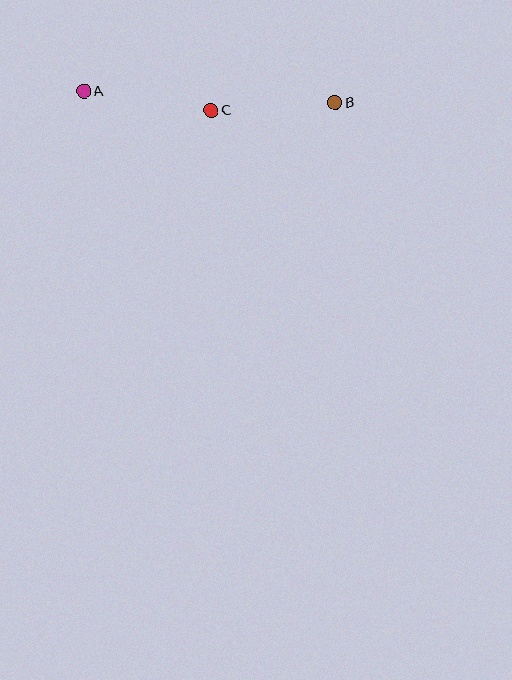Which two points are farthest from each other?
Points A and B are farthest from each other.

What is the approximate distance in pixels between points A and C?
The distance between A and C is approximately 129 pixels.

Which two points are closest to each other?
Points B and C are closest to each other.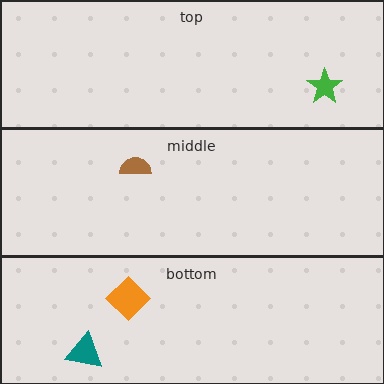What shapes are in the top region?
The green star.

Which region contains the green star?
The top region.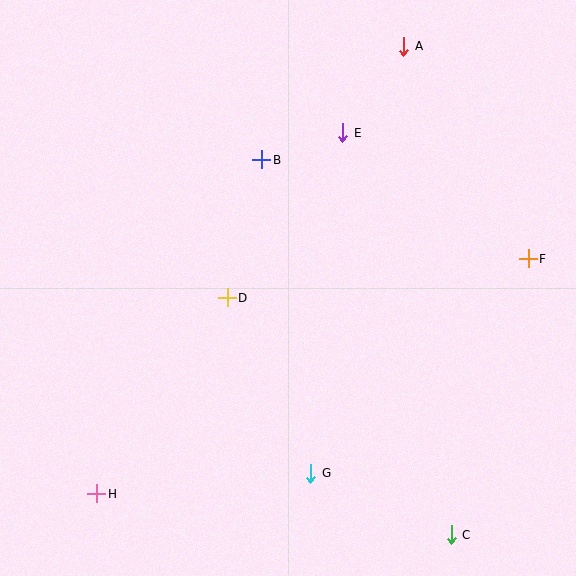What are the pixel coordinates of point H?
Point H is at (97, 494).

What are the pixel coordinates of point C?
Point C is at (451, 535).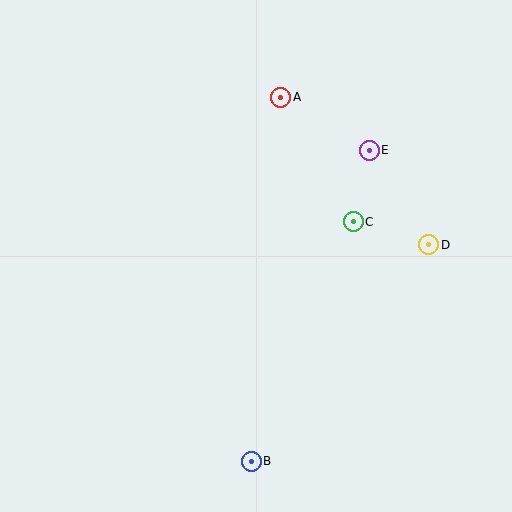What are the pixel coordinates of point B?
Point B is at (251, 461).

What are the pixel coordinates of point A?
Point A is at (281, 97).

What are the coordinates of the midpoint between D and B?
The midpoint between D and B is at (340, 353).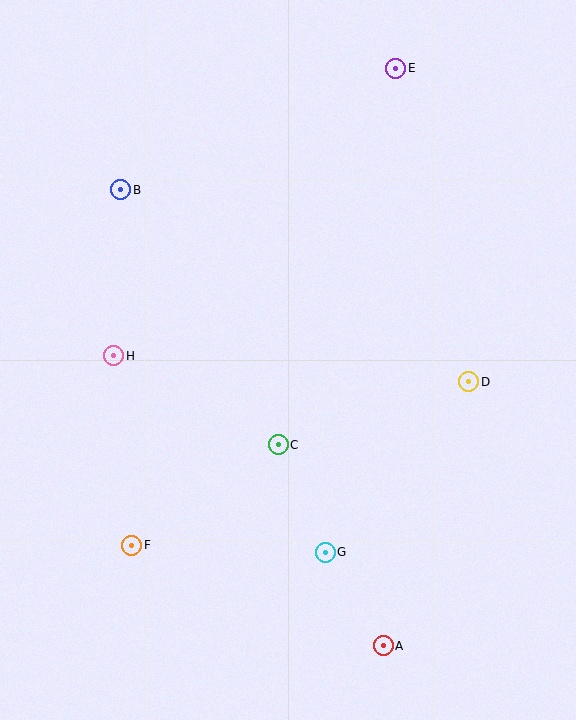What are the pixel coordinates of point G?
Point G is at (325, 552).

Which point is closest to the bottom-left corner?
Point F is closest to the bottom-left corner.